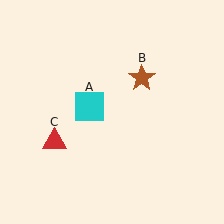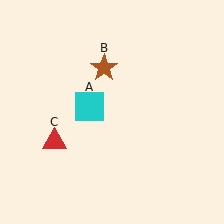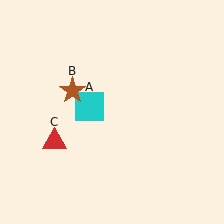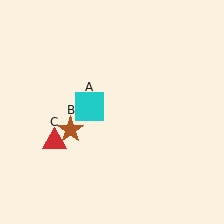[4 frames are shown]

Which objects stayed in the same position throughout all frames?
Cyan square (object A) and red triangle (object C) remained stationary.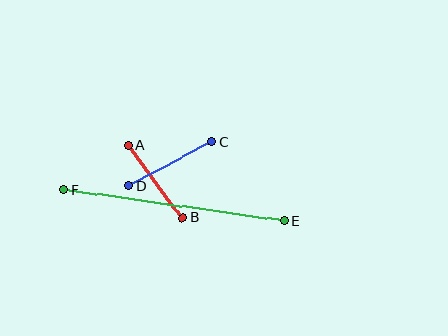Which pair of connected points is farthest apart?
Points E and F are farthest apart.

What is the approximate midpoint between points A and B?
The midpoint is at approximately (155, 182) pixels.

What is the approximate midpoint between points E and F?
The midpoint is at approximately (174, 206) pixels.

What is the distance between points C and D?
The distance is approximately 93 pixels.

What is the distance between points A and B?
The distance is approximately 90 pixels.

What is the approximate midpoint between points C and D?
The midpoint is at approximately (170, 164) pixels.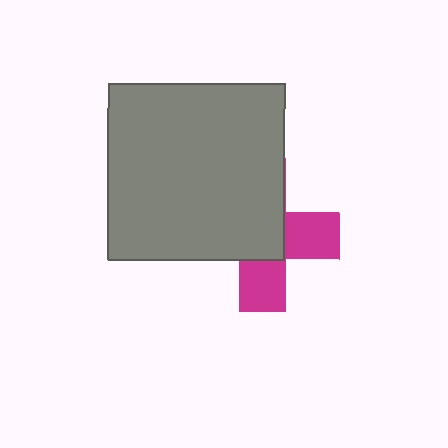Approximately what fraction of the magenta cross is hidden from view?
Roughly 60% of the magenta cross is hidden behind the gray square.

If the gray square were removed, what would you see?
You would see the complete magenta cross.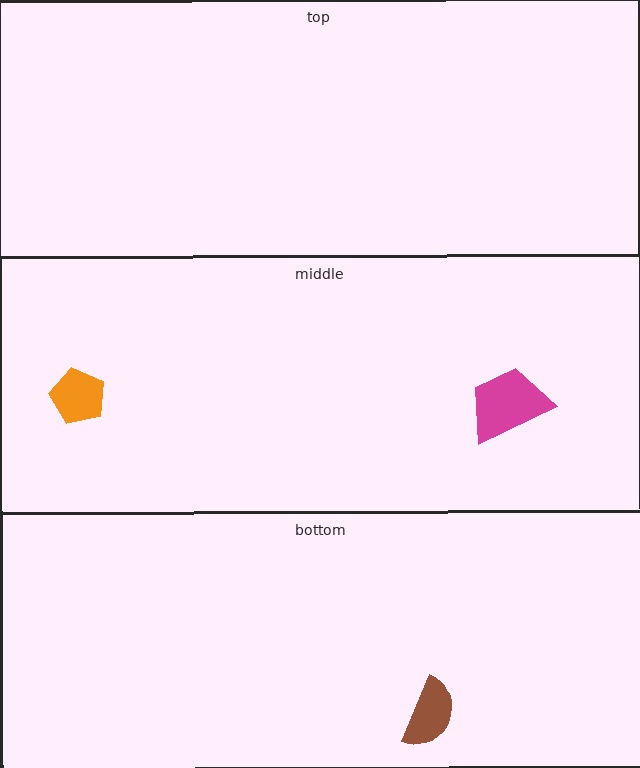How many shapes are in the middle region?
2.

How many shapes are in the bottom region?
1.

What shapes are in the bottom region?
The brown semicircle.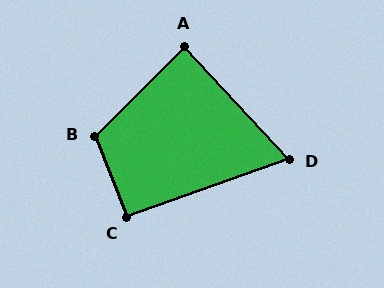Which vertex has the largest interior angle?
B, at approximately 113 degrees.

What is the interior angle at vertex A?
Approximately 88 degrees (approximately right).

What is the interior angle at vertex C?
Approximately 92 degrees (approximately right).